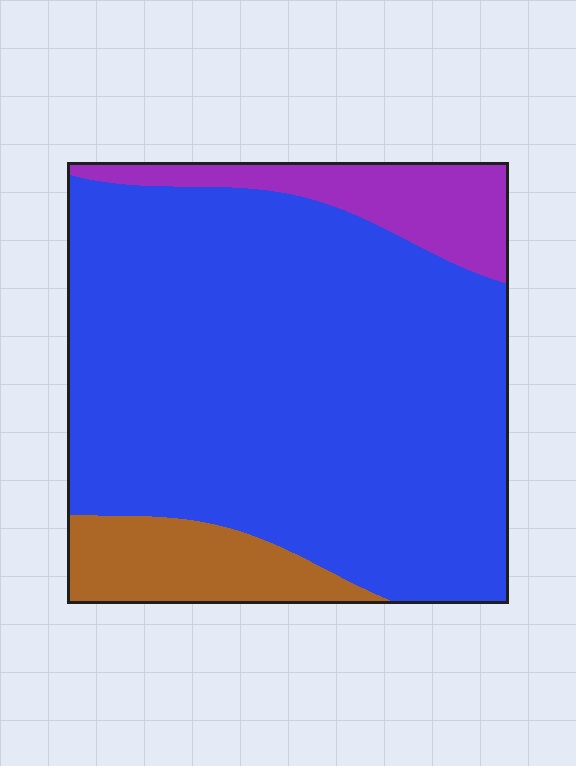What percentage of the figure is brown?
Brown takes up less than a quarter of the figure.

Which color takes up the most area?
Blue, at roughly 80%.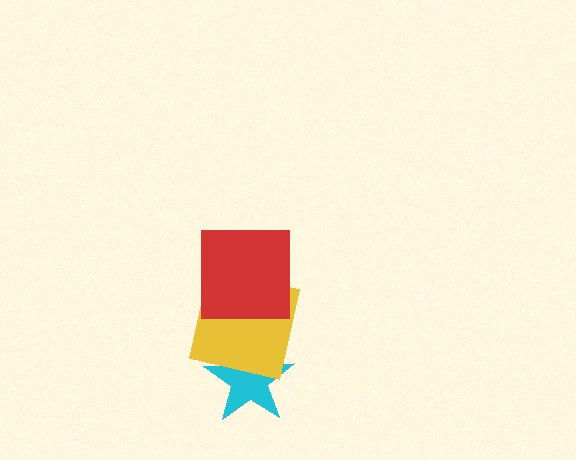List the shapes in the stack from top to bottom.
From top to bottom: the red square, the yellow square, the cyan star.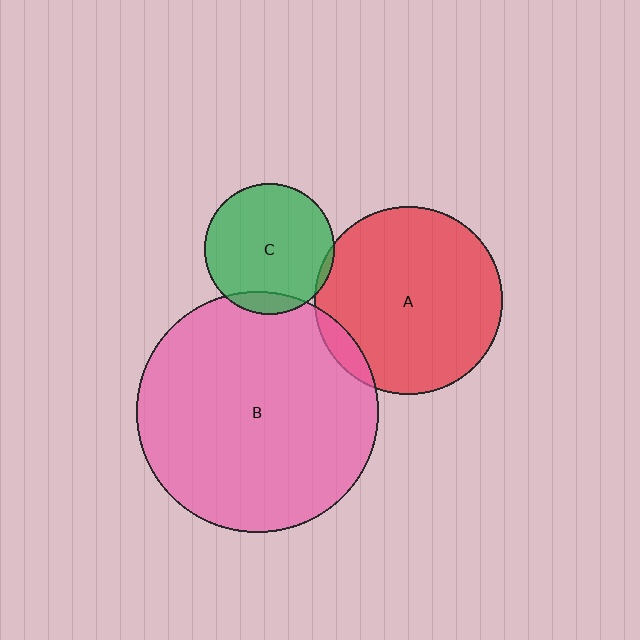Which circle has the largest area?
Circle B (pink).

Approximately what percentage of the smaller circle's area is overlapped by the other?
Approximately 10%.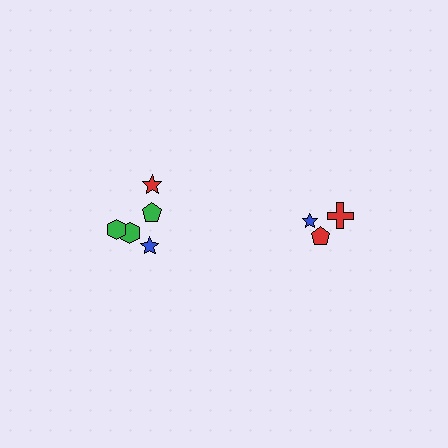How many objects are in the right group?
There are 3 objects.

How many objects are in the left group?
There are 5 objects.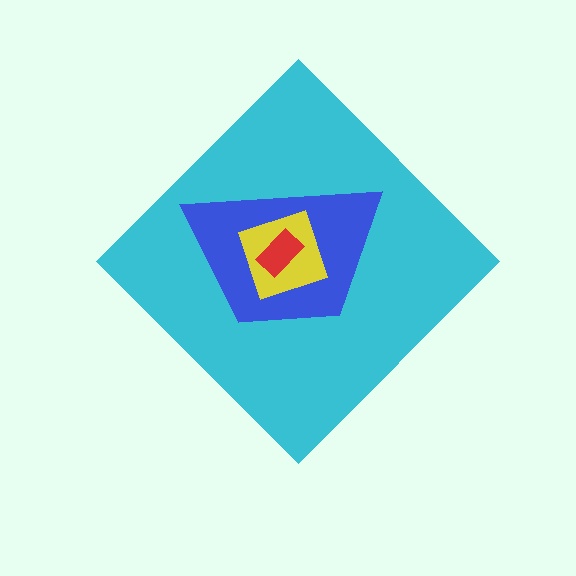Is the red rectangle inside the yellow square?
Yes.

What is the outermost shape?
The cyan diamond.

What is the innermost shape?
The red rectangle.